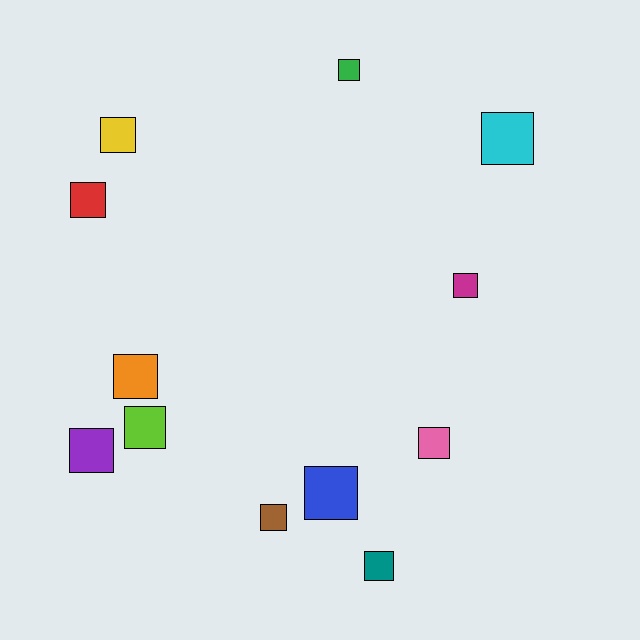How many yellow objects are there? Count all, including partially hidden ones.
There is 1 yellow object.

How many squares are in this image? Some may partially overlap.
There are 12 squares.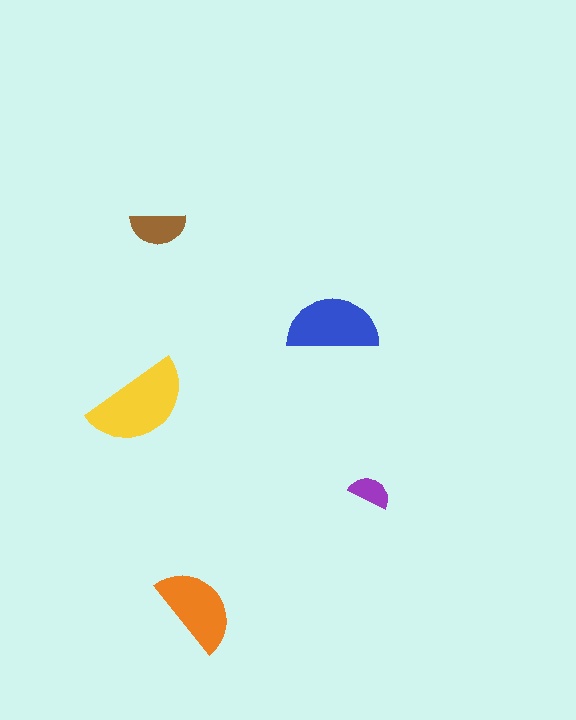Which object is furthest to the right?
The purple semicircle is rightmost.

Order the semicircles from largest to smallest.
the yellow one, the blue one, the orange one, the brown one, the purple one.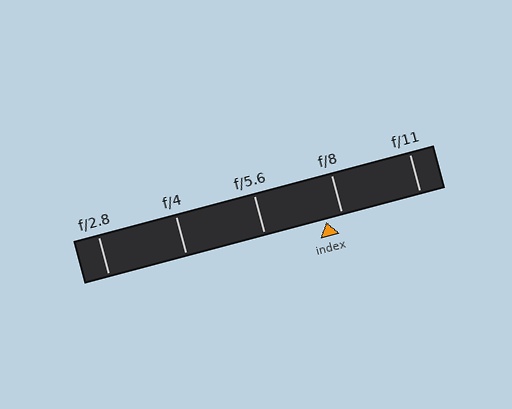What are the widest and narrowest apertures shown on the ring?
The widest aperture shown is f/2.8 and the narrowest is f/11.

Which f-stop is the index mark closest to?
The index mark is closest to f/8.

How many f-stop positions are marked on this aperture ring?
There are 5 f-stop positions marked.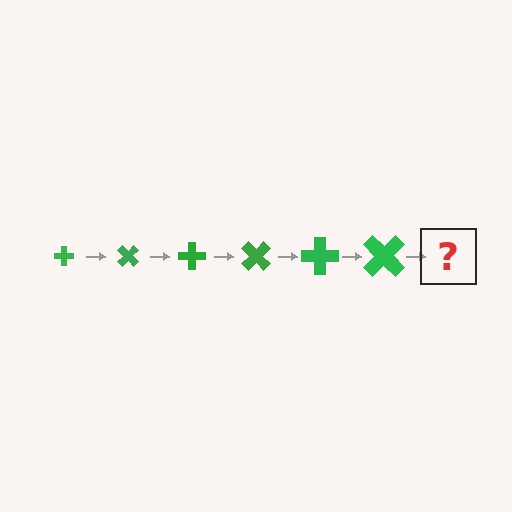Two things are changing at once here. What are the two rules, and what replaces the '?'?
The two rules are that the cross grows larger each step and it rotates 45 degrees each step. The '?' should be a cross, larger than the previous one and rotated 270 degrees from the start.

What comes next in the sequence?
The next element should be a cross, larger than the previous one and rotated 270 degrees from the start.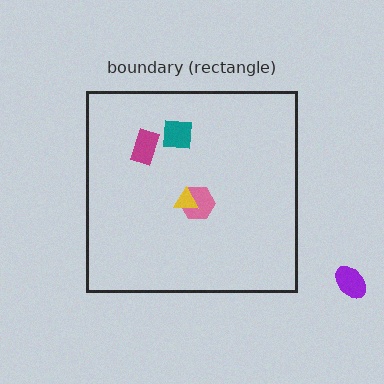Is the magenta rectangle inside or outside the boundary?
Inside.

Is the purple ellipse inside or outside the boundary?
Outside.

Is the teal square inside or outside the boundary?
Inside.